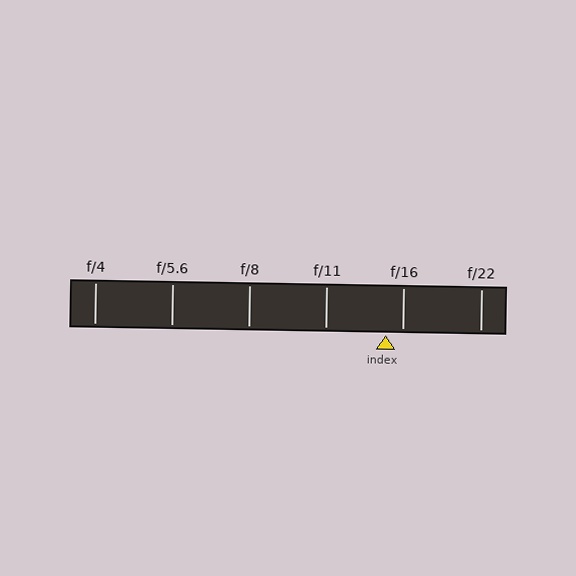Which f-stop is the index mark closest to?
The index mark is closest to f/16.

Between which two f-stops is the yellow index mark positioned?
The index mark is between f/11 and f/16.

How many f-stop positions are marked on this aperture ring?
There are 6 f-stop positions marked.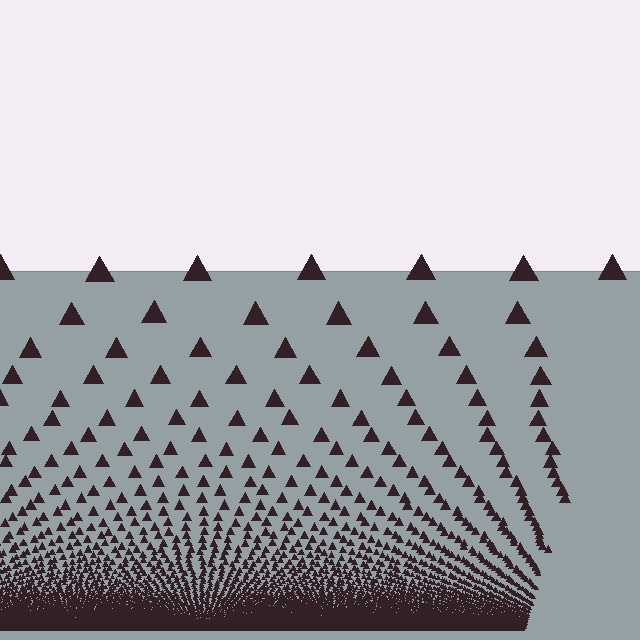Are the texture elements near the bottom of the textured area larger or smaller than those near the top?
Smaller. The gradient is inverted — elements near the bottom are smaller and denser.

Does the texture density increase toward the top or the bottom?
Density increases toward the bottom.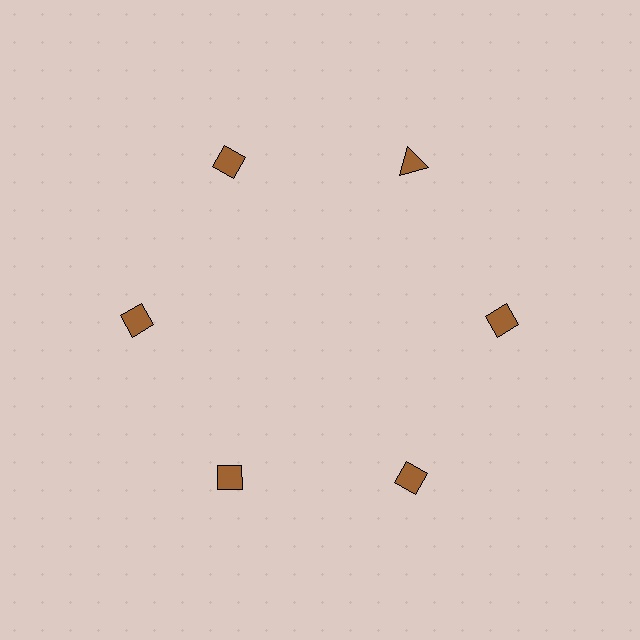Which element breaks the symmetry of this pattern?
The brown triangle at roughly the 1 o'clock position breaks the symmetry. All other shapes are brown diamonds.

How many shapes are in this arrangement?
There are 6 shapes arranged in a ring pattern.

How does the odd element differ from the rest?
It has a different shape: triangle instead of diamond.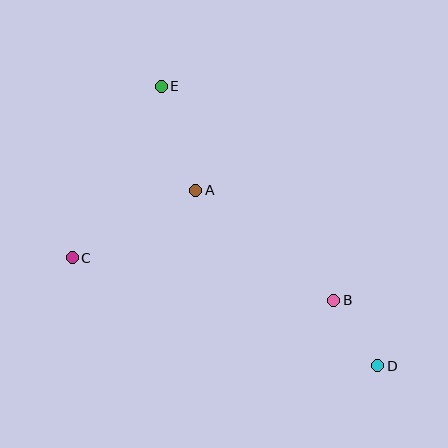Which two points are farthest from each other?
Points D and E are farthest from each other.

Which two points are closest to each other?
Points B and D are closest to each other.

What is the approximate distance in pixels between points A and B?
The distance between A and B is approximately 176 pixels.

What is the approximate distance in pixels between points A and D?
The distance between A and D is approximately 253 pixels.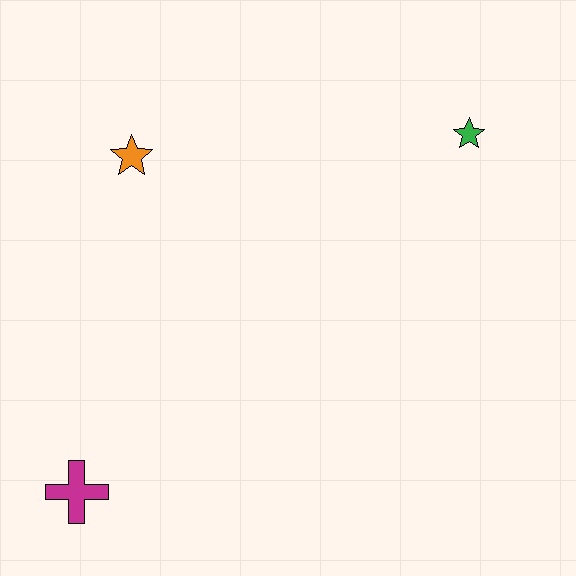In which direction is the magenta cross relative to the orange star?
The magenta cross is below the orange star.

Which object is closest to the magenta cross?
The orange star is closest to the magenta cross.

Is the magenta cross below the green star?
Yes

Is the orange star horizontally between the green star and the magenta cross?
Yes